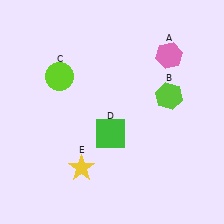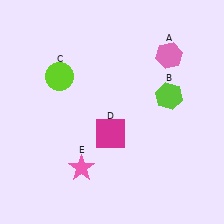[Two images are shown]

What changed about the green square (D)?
In Image 1, D is green. In Image 2, it changed to magenta.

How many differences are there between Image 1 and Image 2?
There are 2 differences between the two images.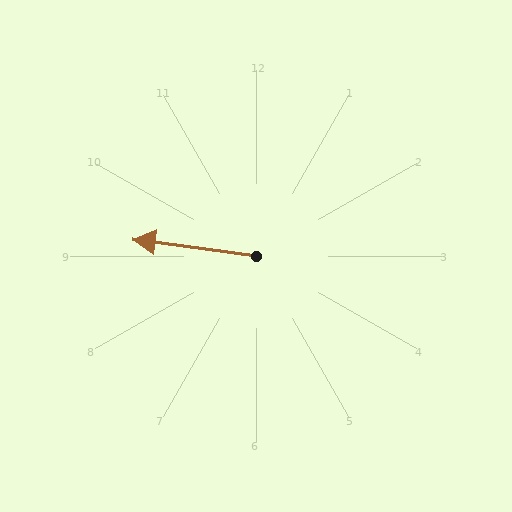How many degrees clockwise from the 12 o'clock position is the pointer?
Approximately 278 degrees.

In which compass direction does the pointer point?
West.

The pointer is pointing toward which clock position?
Roughly 9 o'clock.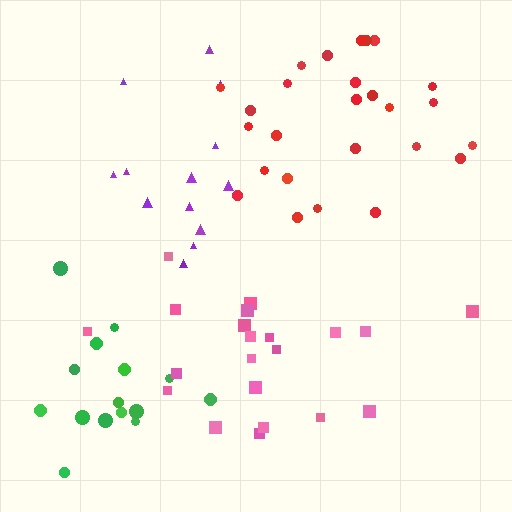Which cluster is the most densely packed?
Red.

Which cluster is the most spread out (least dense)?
Purple.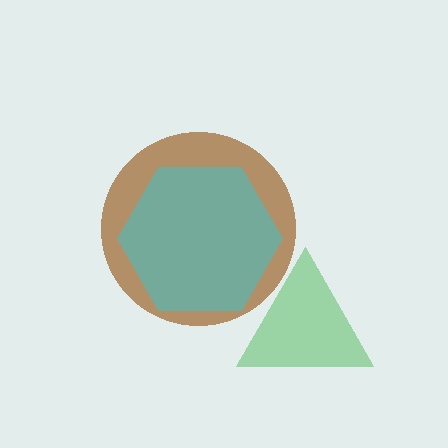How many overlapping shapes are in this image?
There are 3 overlapping shapes in the image.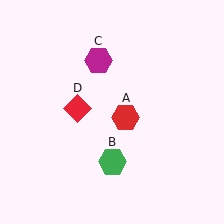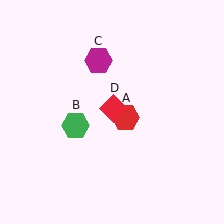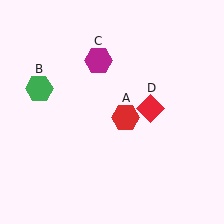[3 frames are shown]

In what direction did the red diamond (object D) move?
The red diamond (object D) moved right.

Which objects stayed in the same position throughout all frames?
Red hexagon (object A) and magenta hexagon (object C) remained stationary.